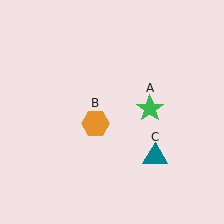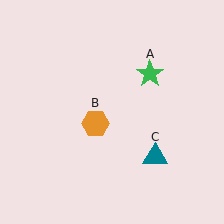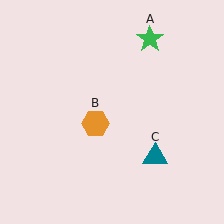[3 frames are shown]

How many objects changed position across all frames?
1 object changed position: green star (object A).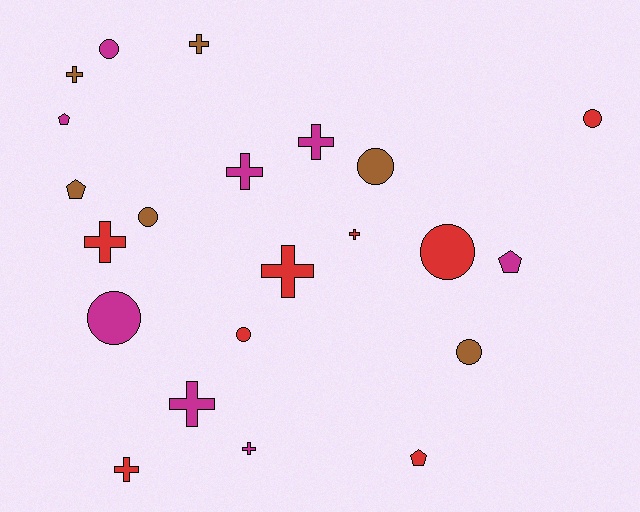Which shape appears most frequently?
Cross, with 10 objects.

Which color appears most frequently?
Magenta, with 8 objects.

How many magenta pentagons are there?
There are 2 magenta pentagons.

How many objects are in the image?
There are 22 objects.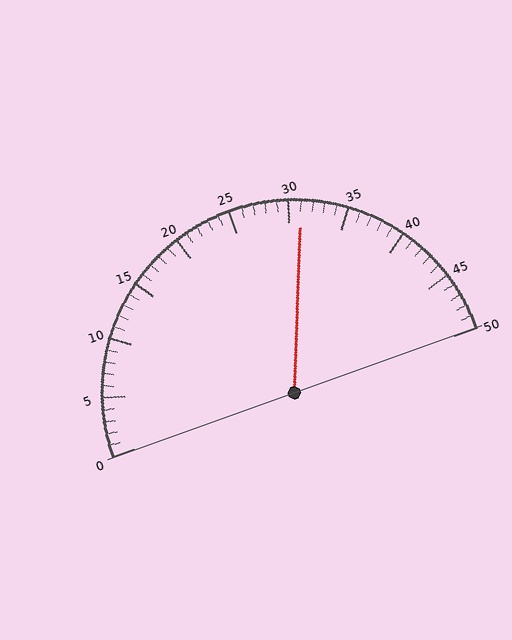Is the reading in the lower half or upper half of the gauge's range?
The reading is in the upper half of the range (0 to 50).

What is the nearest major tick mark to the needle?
The nearest major tick mark is 30.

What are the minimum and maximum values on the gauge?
The gauge ranges from 0 to 50.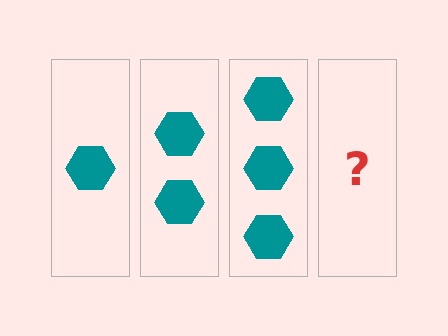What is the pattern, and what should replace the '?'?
The pattern is that each step adds one more hexagon. The '?' should be 4 hexagons.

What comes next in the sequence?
The next element should be 4 hexagons.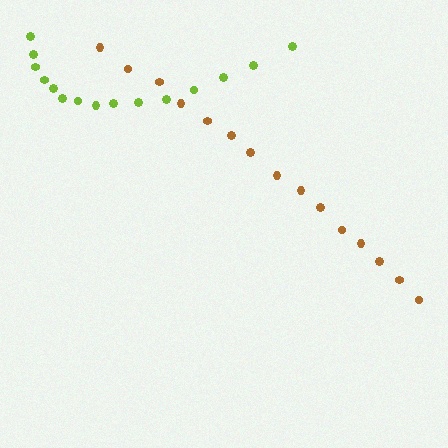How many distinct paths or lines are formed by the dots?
There are 2 distinct paths.